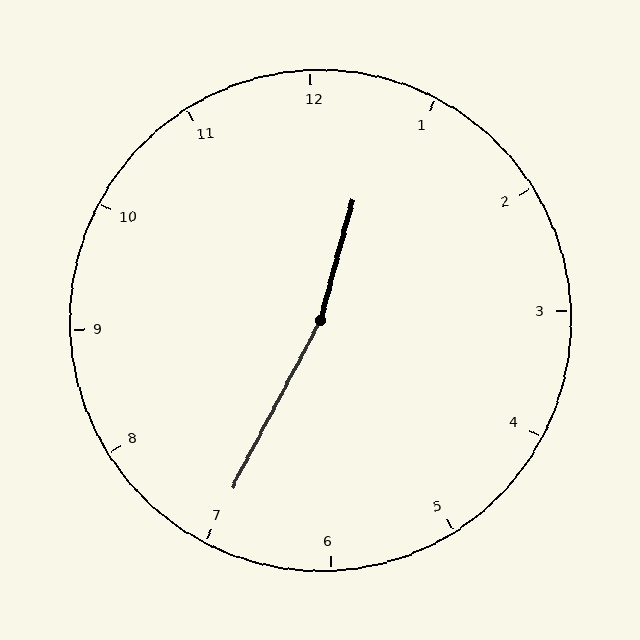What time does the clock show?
12:35.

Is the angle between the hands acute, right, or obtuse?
It is obtuse.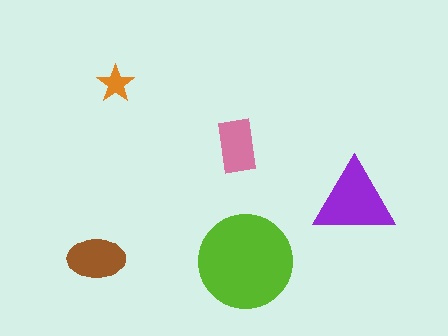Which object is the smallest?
The orange star.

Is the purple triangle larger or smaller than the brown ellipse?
Larger.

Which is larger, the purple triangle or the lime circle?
The lime circle.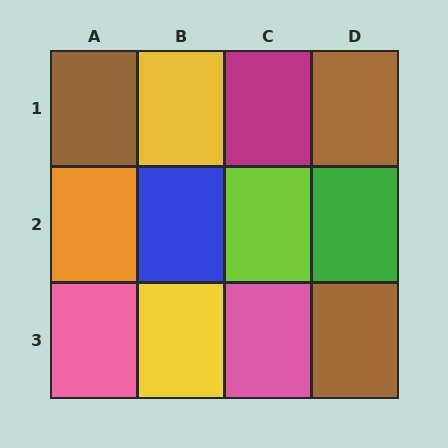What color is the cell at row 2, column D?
Green.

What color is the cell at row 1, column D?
Brown.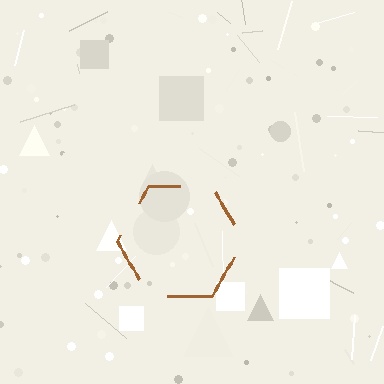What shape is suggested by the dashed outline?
The dashed outline suggests a hexagon.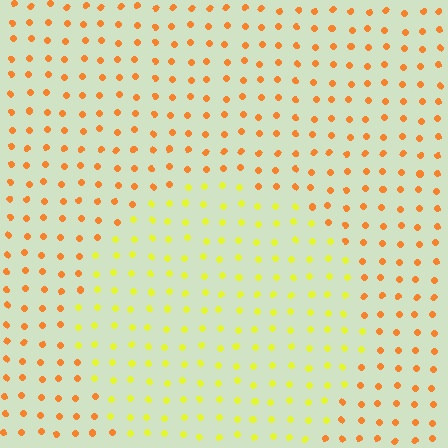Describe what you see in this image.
The image is filled with small orange elements in a uniform arrangement. A circle-shaped region is visible where the elements are tinted to a slightly different hue, forming a subtle color boundary.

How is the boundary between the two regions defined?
The boundary is defined purely by a slight shift in hue (about 40 degrees). Spacing, size, and orientation are identical on both sides.